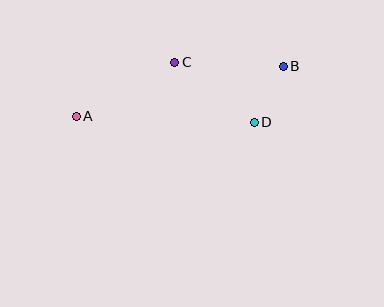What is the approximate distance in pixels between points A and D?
The distance between A and D is approximately 178 pixels.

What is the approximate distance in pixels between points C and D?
The distance between C and D is approximately 100 pixels.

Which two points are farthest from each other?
Points A and B are farthest from each other.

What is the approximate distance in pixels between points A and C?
The distance between A and C is approximately 112 pixels.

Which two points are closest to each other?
Points B and D are closest to each other.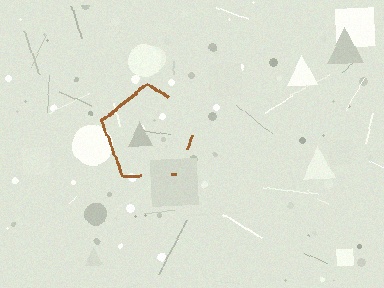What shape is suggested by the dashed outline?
The dashed outline suggests a pentagon.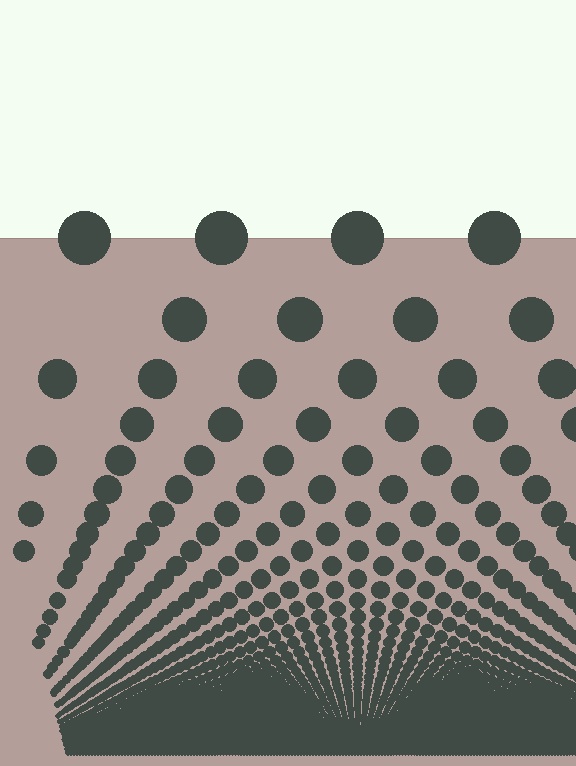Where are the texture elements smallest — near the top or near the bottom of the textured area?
Near the bottom.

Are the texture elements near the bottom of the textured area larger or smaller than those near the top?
Smaller. The gradient is inverted — elements near the bottom are smaller and denser.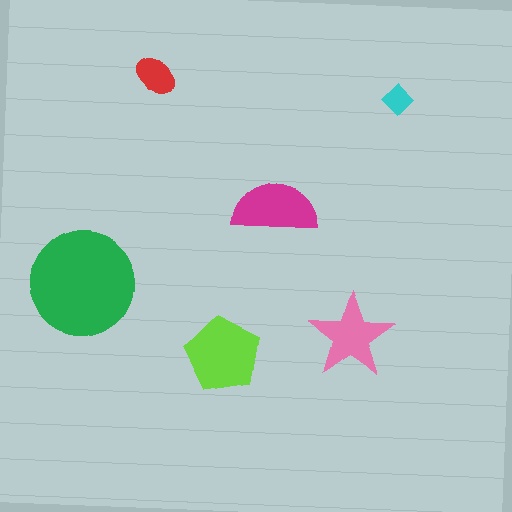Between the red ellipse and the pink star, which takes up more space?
The pink star.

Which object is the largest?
The green circle.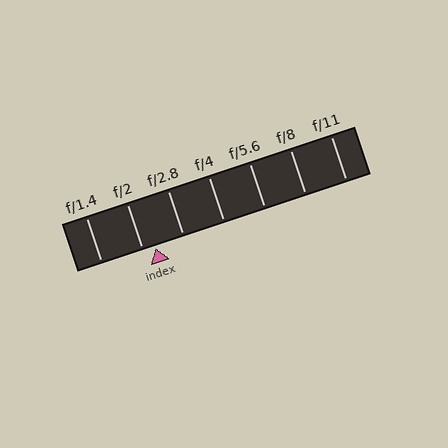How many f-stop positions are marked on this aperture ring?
There are 7 f-stop positions marked.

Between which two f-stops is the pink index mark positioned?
The index mark is between f/2 and f/2.8.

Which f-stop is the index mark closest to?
The index mark is closest to f/2.